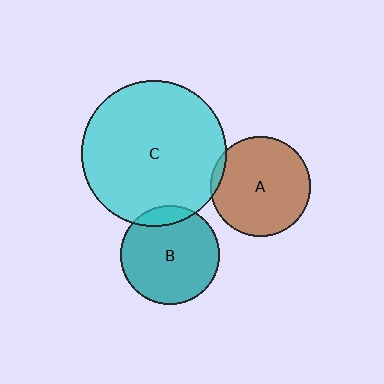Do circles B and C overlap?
Yes.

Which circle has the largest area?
Circle C (cyan).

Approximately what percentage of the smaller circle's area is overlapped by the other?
Approximately 10%.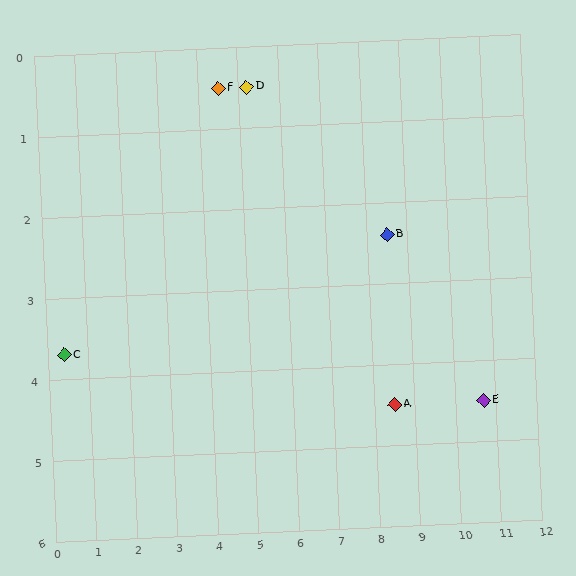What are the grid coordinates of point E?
Point E is at approximately (10.7, 4.5).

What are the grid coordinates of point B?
Point B is at approximately (8.5, 2.4).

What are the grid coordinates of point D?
Point D is at approximately (5.2, 0.5).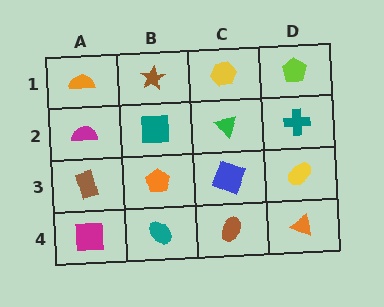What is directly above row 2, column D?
A lime pentagon.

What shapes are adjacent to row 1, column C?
A green triangle (row 2, column C), a brown star (row 1, column B), a lime pentagon (row 1, column D).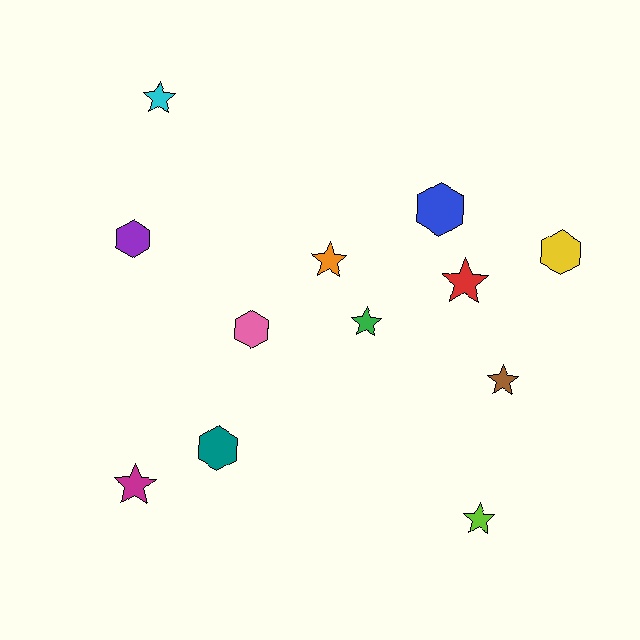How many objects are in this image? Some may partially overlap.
There are 12 objects.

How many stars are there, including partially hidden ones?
There are 7 stars.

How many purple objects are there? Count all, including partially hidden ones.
There is 1 purple object.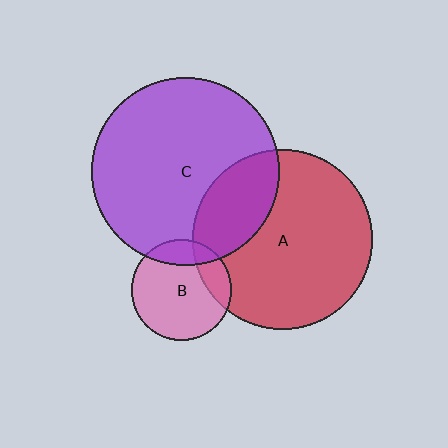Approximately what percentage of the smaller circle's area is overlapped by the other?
Approximately 20%.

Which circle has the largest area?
Circle C (purple).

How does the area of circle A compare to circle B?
Approximately 3.2 times.